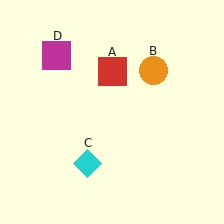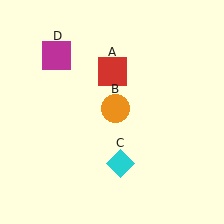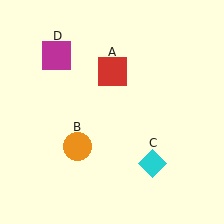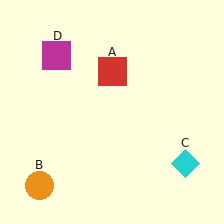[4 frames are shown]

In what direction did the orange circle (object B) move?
The orange circle (object B) moved down and to the left.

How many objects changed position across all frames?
2 objects changed position: orange circle (object B), cyan diamond (object C).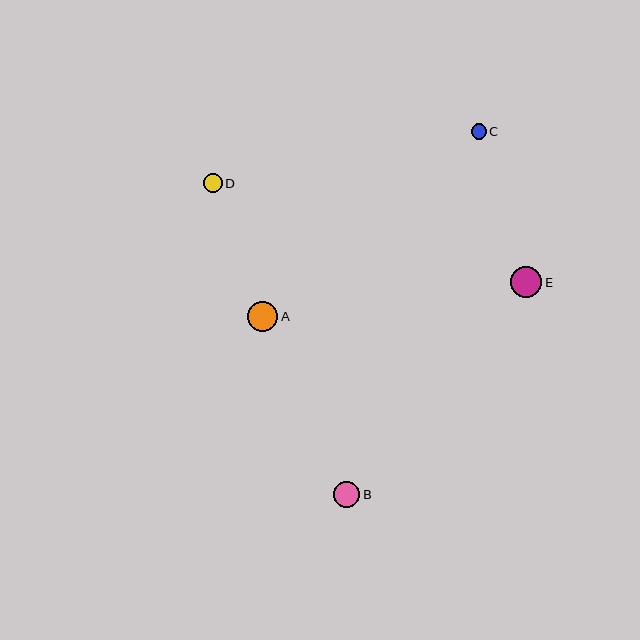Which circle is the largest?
Circle E is the largest with a size of approximately 31 pixels.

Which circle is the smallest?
Circle C is the smallest with a size of approximately 15 pixels.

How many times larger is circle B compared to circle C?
Circle B is approximately 1.7 times the size of circle C.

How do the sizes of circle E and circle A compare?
Circle E and circle A are approximately the same size.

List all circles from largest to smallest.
From largest to smallest: E, A, B, D, C.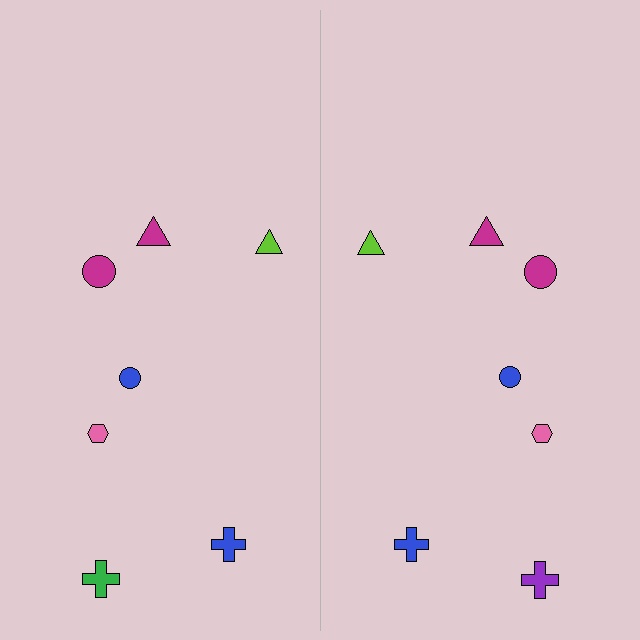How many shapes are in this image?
There are 14 shapes in this image.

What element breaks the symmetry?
The purple cross on the right side breaks the symmetry — its mirror counterpart is green.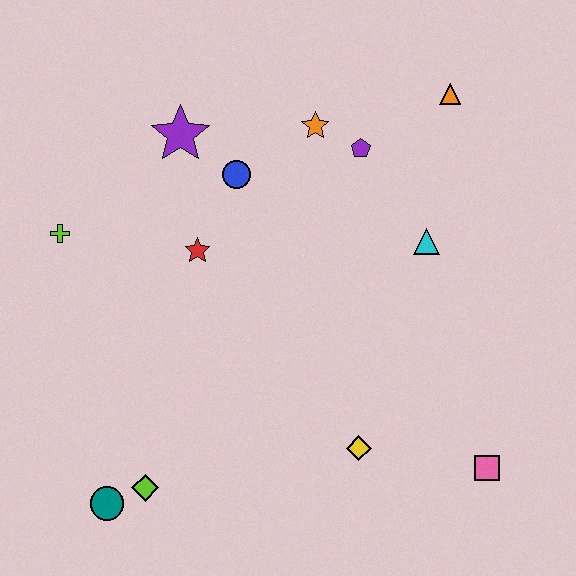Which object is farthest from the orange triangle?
The teal circle is farthest from the orange triangle.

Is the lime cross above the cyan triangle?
Yes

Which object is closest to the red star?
The blue circle is closest to the red star.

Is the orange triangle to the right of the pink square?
No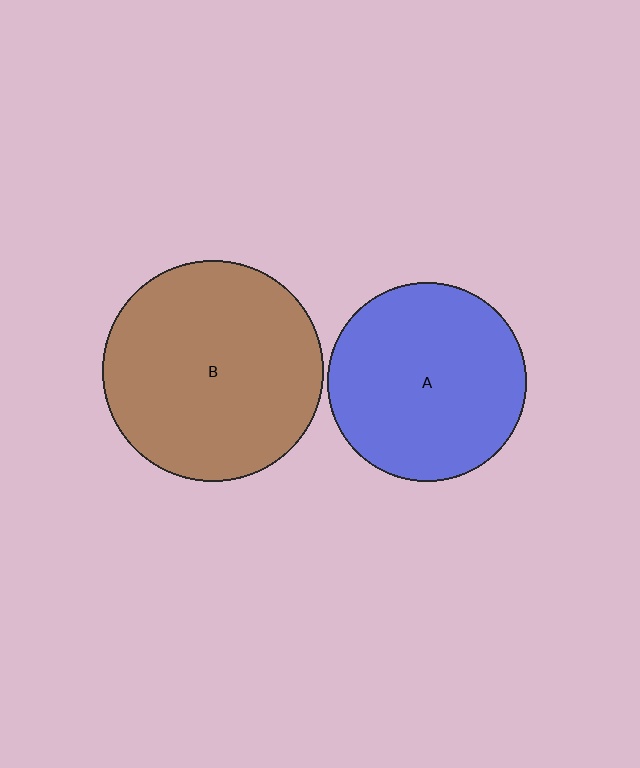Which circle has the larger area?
Circle B (brown).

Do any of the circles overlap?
No, none of the circles overlap.